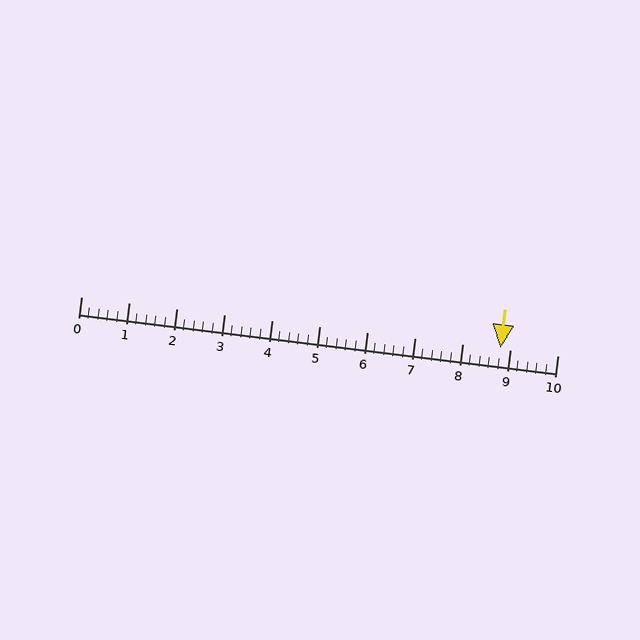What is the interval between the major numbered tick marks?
The major tick marks are spaced 1 units apart.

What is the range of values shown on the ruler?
The ruler shows values from 0 to 10.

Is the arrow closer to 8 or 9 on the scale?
The arrow is closer to 9.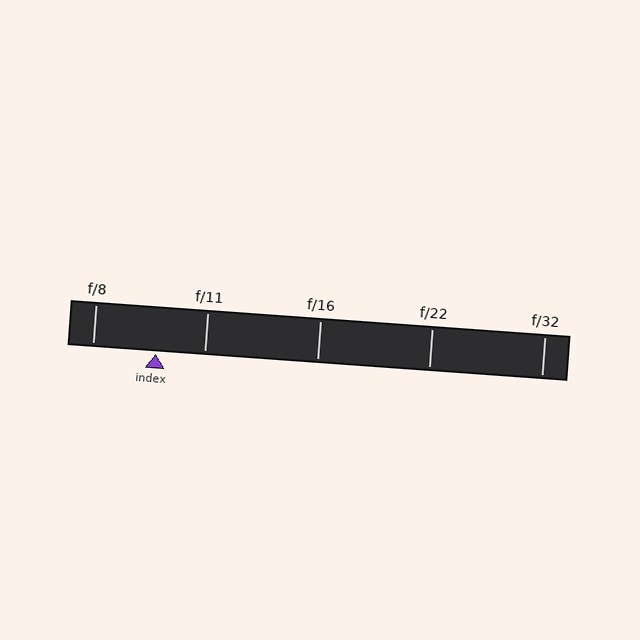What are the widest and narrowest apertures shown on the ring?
The widest aperture shown is f/8 and the narrowest is f/32.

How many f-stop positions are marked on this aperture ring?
There are 5 f-stop positions marked.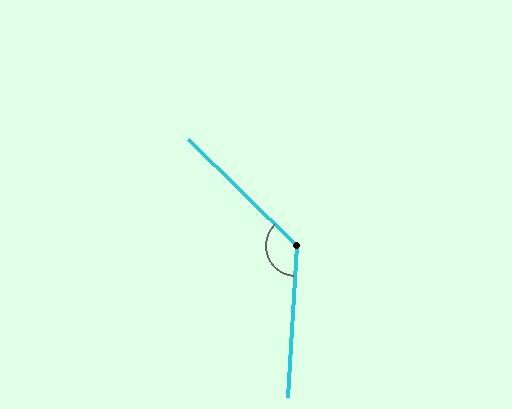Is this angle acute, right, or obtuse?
It is obtuse.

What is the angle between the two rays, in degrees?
Approximately 131 degrees.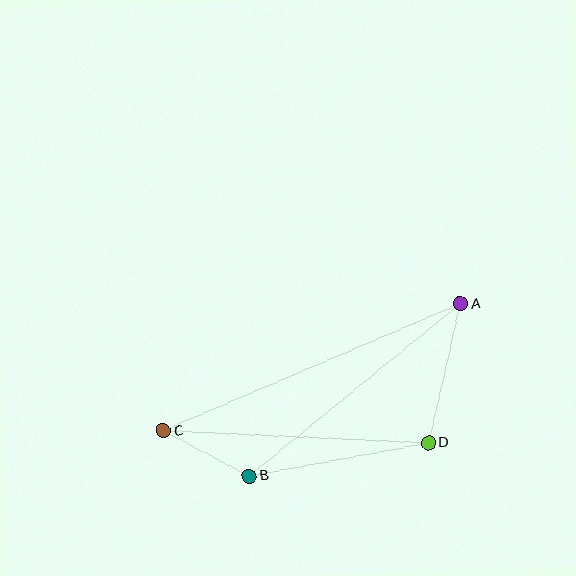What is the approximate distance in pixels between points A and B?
The distance between A and B is approximately 273 pixels.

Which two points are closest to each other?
Points B and C are closest to each other.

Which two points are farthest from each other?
Points A and C are farthest from each other.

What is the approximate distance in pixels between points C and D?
The distance between C and D is approximately 266 pixels.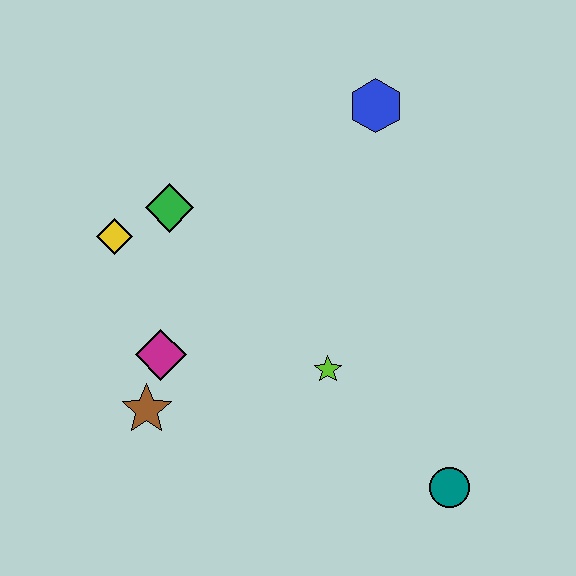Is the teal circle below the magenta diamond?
Yes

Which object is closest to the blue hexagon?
The green diamond is closest to the blue hexagon.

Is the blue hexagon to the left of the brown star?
No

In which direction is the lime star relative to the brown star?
The lime star is to the right of the brown star.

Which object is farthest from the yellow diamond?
The teal circle is farthest from the yellow diamond.